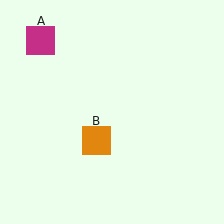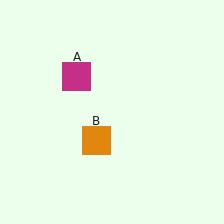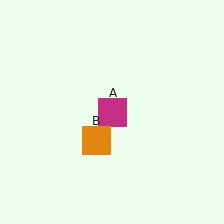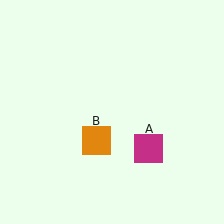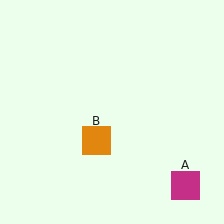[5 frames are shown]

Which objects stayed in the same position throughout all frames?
Orange square (object B) remained stationary.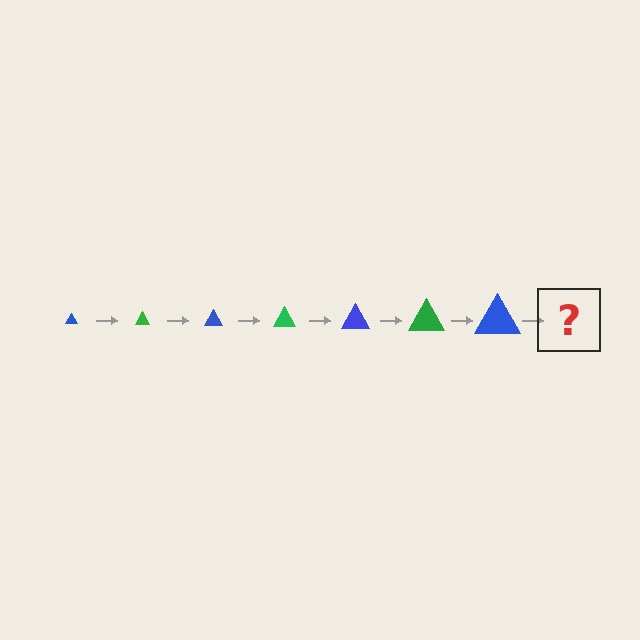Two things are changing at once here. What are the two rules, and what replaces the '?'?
The two rules are that the triangle grows larger each step and the color cycles through blue and green. The '?' should be a green triangle, larger than the previous one.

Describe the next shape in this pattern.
It should be a green triangle, larger than the previous one.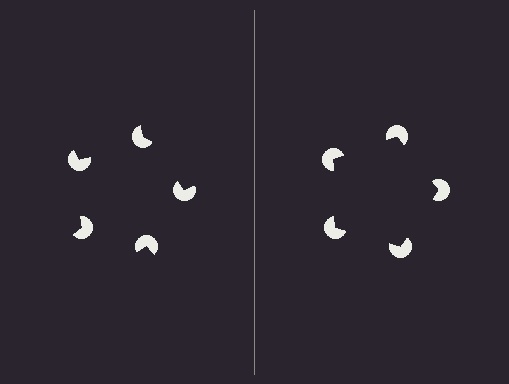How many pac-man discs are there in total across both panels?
10 — 5 on each side.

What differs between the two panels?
The pac-man discs are positioned identically on both sides; only the wedge orientations differ. On the right they align to a pentagon; on the left they are misaligned.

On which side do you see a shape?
An illusory pentagon appears on the right side. On the left side the wedge cuts are rotated, so no coherent shape forms.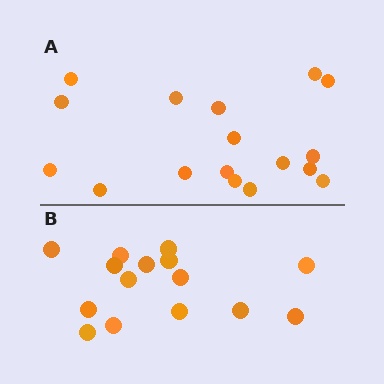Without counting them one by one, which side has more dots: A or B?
Region A (the top region) has more dots.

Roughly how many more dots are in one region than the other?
Region A has just a few more — roughly 2 or 3 more dots than region B.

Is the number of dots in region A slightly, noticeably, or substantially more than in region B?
Region A has only slightly more — the two regions are fairly close. The ratio is roughly 1.1 to 1.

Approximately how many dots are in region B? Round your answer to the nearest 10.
About 20 dots. (The exact count is 15, which rounds to 20.)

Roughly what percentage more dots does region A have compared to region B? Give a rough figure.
About 15% more.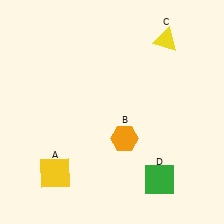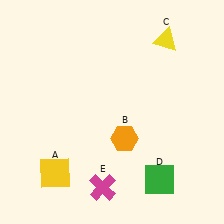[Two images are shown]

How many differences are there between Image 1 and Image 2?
There is 1 difference between the two images.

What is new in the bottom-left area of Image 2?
A magenta cross (E) was added in the bottom-left area of Image 2.